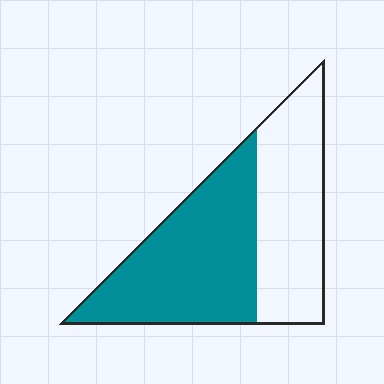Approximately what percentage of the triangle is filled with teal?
Approximately 55%.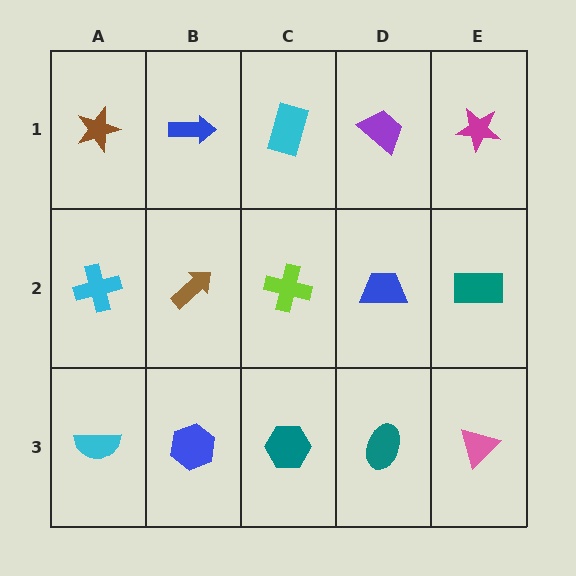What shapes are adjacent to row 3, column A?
A cyan cross (row 2, column A), a blue hexagon (row 3, column B).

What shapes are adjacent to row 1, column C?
A lime cross (row 2, column C), a blue arrow (row 1, column B), a purple trapezoid (row 1, column D).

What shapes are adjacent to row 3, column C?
A lime cross (row 2, column C), a blue hexagon (row 3, column B), a teal ellipse (row 3, column D).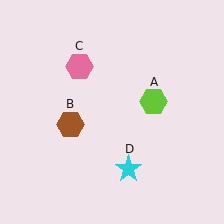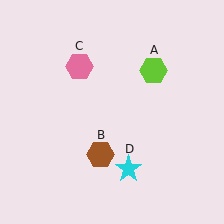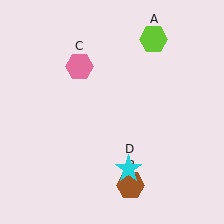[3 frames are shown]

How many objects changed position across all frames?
2 objects changed position: lime hexagon (object A), brown hexagon (object B).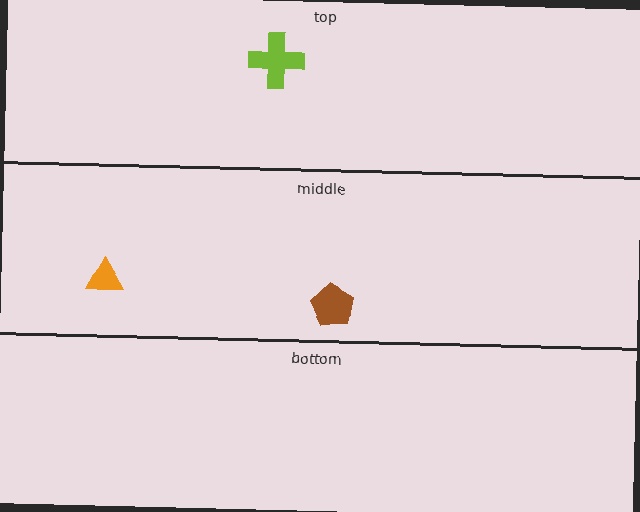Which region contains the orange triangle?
The middle region.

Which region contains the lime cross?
The top region.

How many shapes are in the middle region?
2.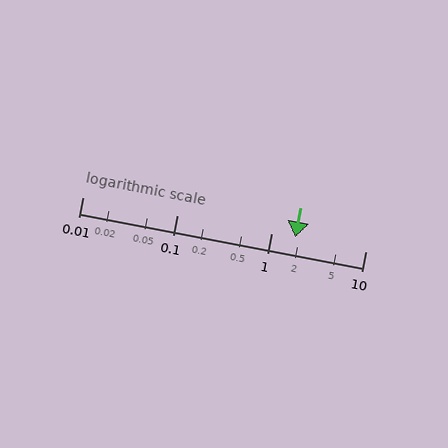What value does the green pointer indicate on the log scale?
The pointer indicates approximately 1.8.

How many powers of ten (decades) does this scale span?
The scale spans 3 decades, from 0.01 to 10.